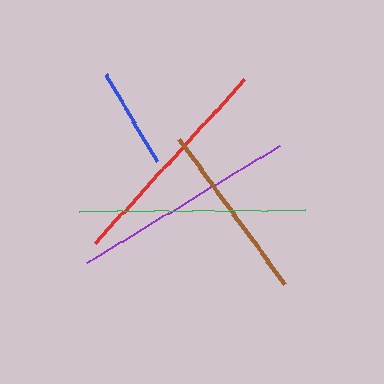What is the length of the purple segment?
The purple segment is approximately 225 pixels long.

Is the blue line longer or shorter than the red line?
The red line is longer than the blue line.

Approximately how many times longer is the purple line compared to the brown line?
The purple line is approximately 1.3 times the length of the brown line.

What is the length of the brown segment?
The brown segment is approximately 179 pixels long.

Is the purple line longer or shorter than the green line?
The green line is longer than the purple line.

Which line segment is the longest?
The green line is the longest at approximately 226 pixels.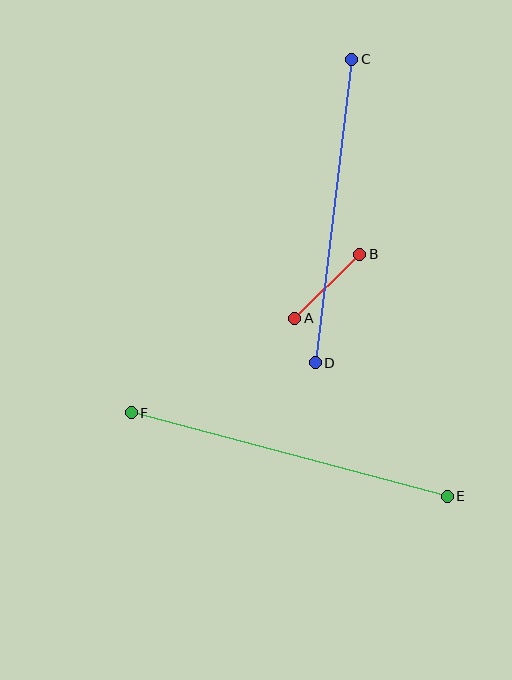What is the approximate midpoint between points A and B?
The midpoint is at approximately (327, 286) pixels.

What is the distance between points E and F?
The distance is approximately 327 pixels.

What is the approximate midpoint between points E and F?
The midpoint is at approximately (289, 455) pixels.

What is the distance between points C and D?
The distance is approximately 305 pixels.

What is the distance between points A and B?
The distance is approximately 91 pixels.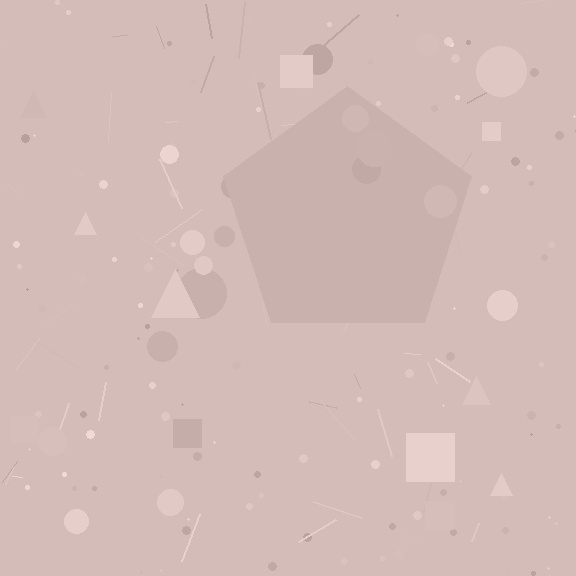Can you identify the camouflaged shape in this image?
The camouflaged shape is a pentagon.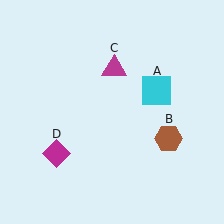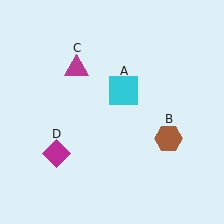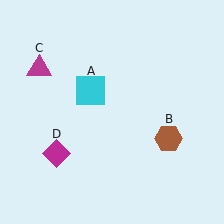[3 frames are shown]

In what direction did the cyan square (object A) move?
The cyan square (object A) moved left.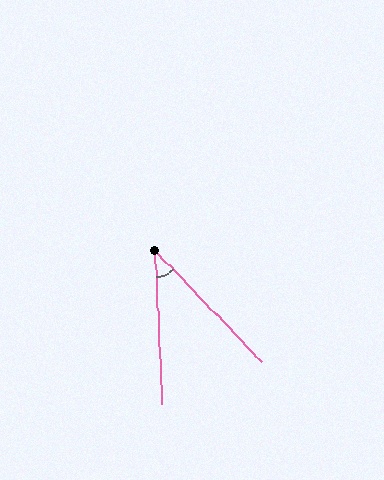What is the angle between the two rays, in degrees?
Approximately 41 degrees.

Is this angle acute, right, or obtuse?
It is acute.